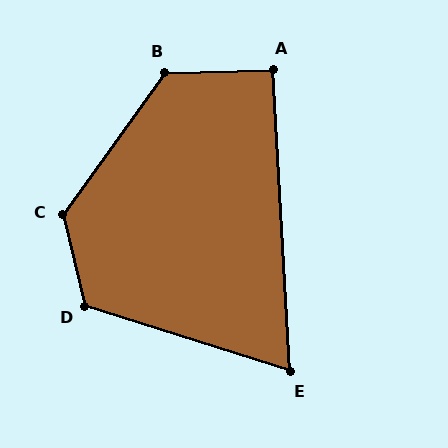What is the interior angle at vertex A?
Approximately 91 degrees (approximately right).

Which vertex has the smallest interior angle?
E, at approximately 69 degrees.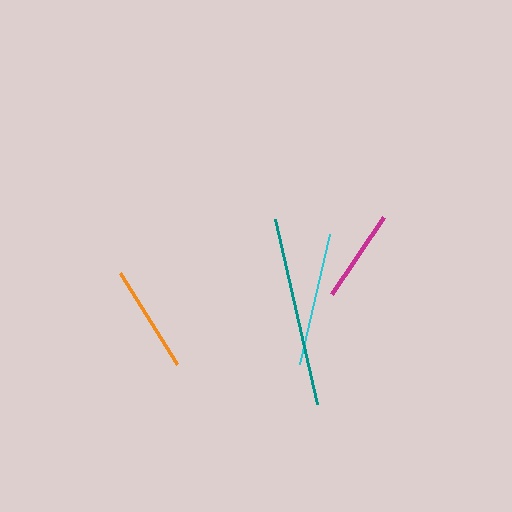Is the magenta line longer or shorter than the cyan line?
The cyan line is longer than the magenta line.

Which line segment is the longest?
The teal line is the longest at approximately 190 pixels.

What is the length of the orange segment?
The orange segment is approximately 107 pixels long.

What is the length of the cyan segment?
The cyan segment is approximately 133 pixels long.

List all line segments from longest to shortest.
From longest to shortest: teal, cyan, orange, magenta.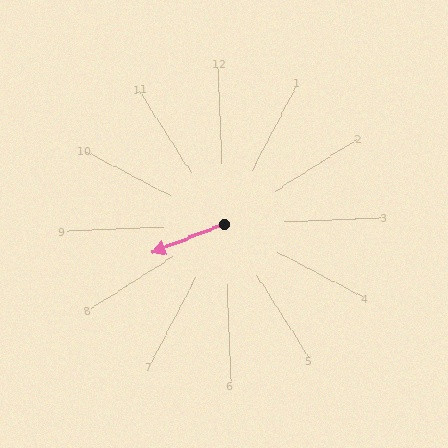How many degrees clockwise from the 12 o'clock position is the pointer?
Approximately 251 degrees.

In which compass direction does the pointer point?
West.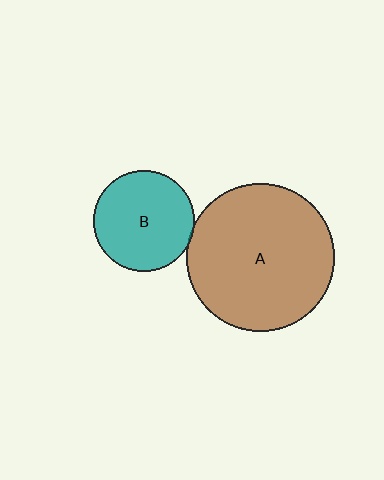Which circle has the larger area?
Circle A (brown).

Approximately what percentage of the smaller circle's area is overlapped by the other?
Approximately 5%.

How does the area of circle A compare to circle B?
Approximately 2.1 times.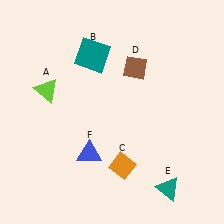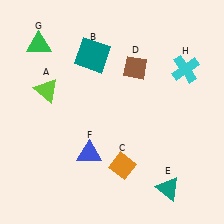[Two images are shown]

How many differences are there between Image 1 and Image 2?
There are 2 differences between the two images.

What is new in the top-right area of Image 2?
A cyan cross (H) was added in the top-right area of Image 2.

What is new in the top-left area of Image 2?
A green triangle (G) was added in the top-left area of Image 2.